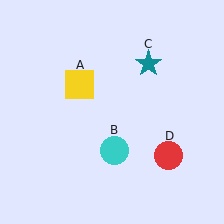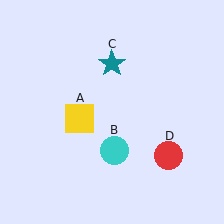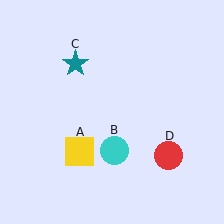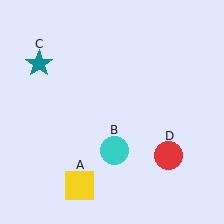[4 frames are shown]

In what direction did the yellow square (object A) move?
The yellow square (object A) moved down.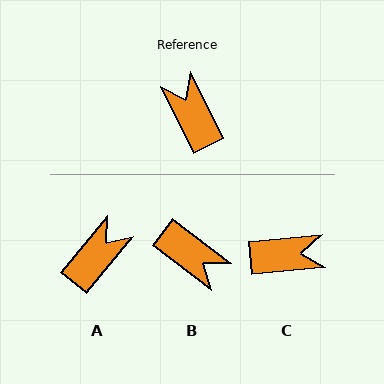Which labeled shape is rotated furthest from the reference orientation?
B, about 152 degrees away.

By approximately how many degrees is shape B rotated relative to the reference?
Approximately 152 degrees clockwise.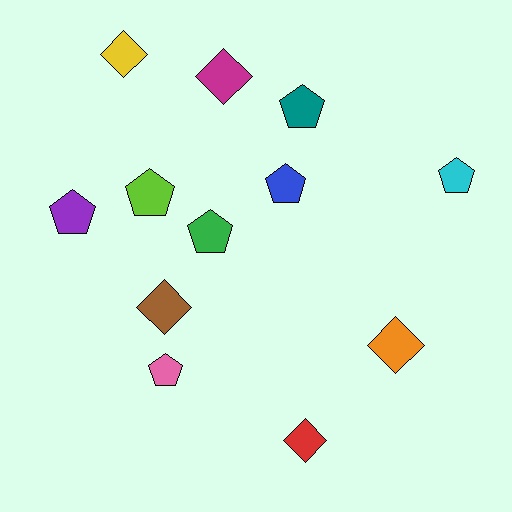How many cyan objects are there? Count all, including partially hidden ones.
There is 1 cyan object.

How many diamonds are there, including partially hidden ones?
There are 5 diamonds.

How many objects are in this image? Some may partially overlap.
There are 12 objects.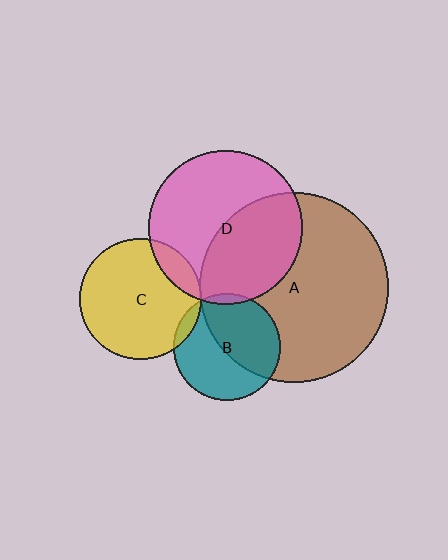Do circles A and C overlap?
Yes.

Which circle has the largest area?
Circle A (brown).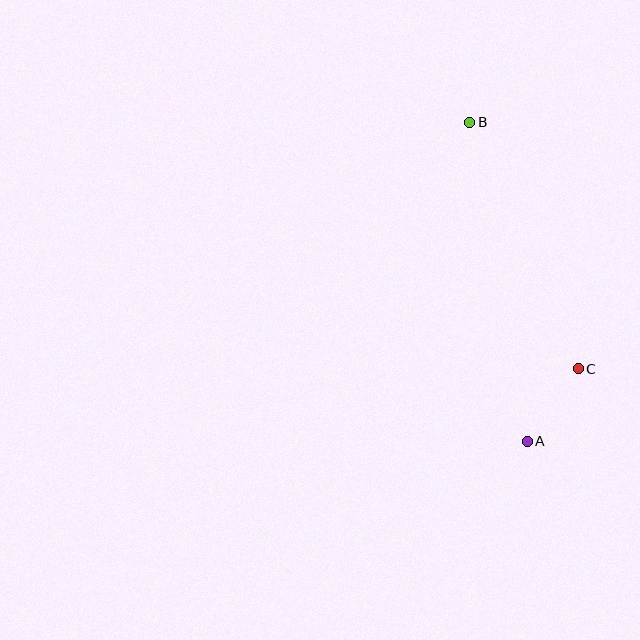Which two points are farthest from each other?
Points A and B are farthest from each other.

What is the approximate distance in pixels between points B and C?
The distance between B and C is approximately 269 pixels.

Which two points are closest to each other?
Points A and C are closest to each other.